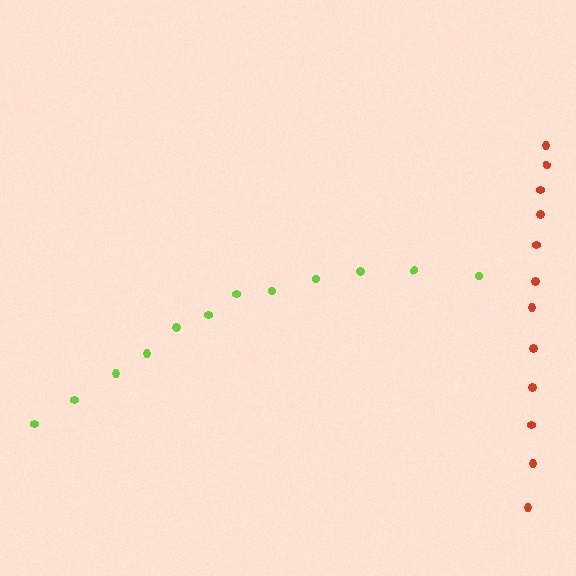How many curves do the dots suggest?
There are 2 distinct paths.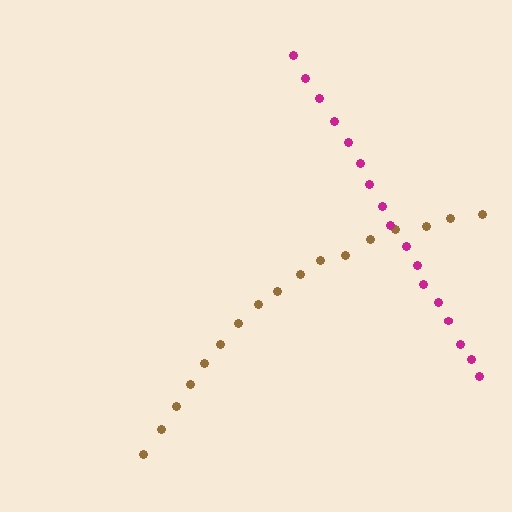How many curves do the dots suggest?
There are 2 distinct paths.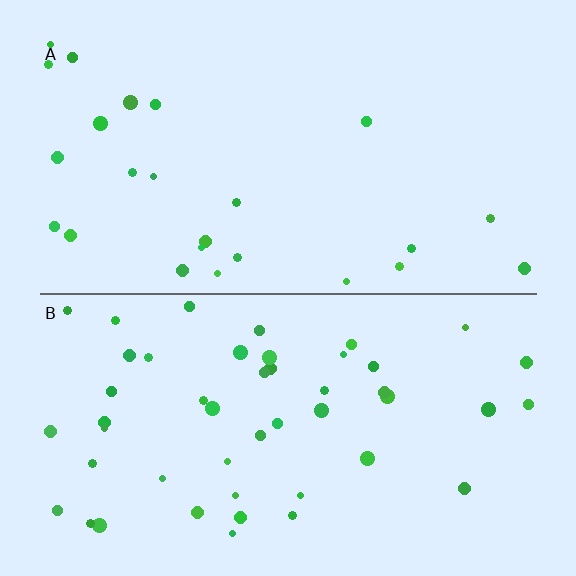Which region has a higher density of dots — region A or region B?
B (the bottom).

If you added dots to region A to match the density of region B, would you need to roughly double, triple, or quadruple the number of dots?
Approximately double.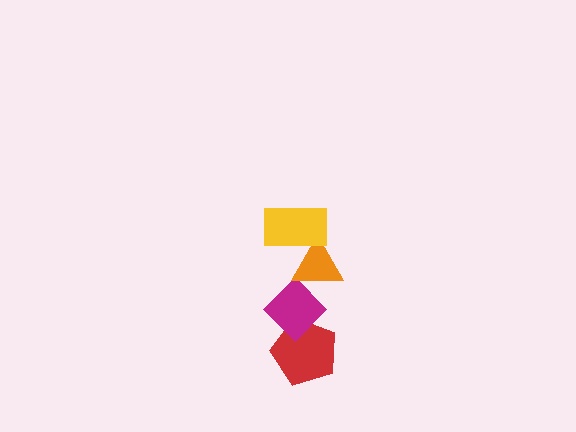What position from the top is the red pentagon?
The red pentagon is 4th from the top.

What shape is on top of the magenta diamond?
The orange triangle is on top of the magenta diamond.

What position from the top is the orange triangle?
The orange triangle is 2nd from the top.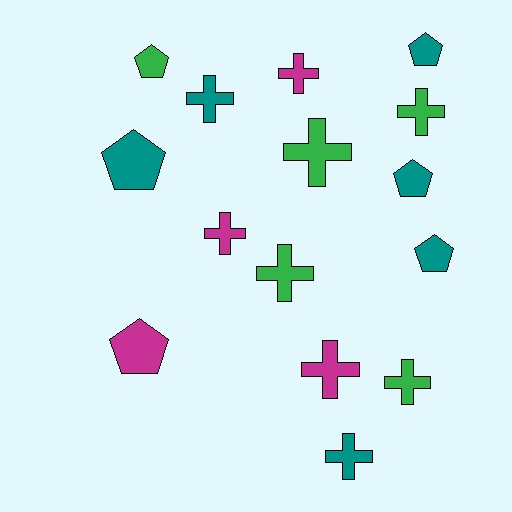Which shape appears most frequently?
Cross, with 9 objects.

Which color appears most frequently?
Teal, with 6 objects.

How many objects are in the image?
There are 15 objects.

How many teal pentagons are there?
There are 4 teal pentagons.